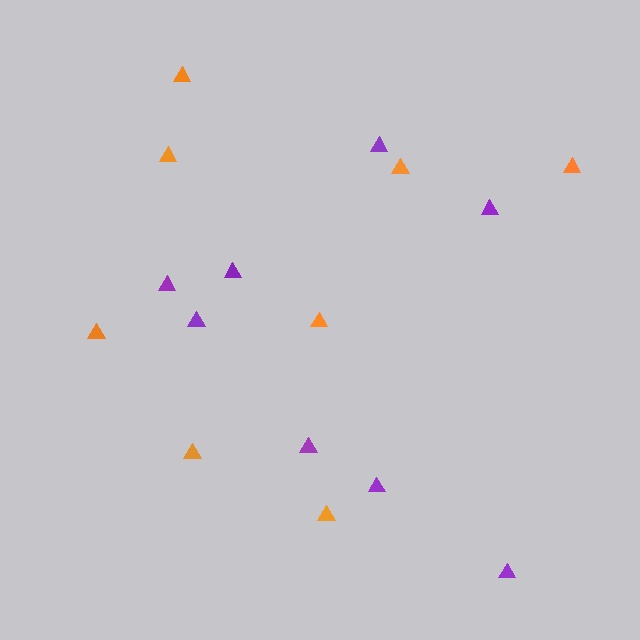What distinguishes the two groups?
There are 2 groups: one group of purple triangles (8) and one group of orange triangles (8).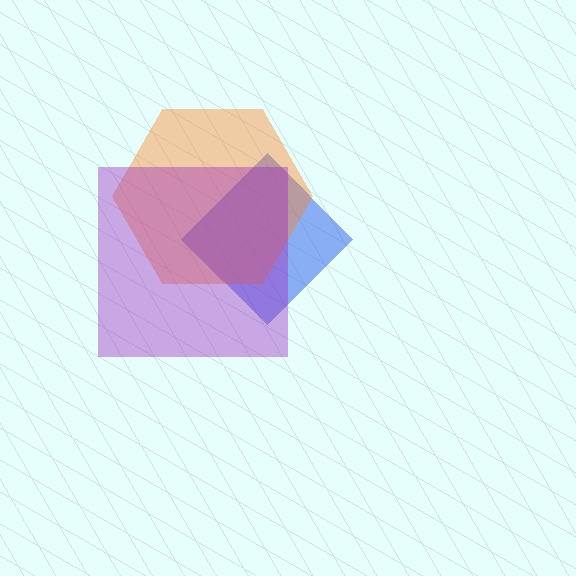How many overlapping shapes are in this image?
There are 3 overlapping shapes in the image.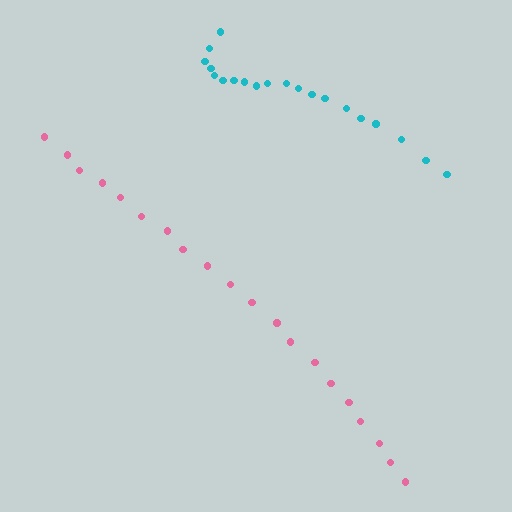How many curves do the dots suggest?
There are 2 distinct paths.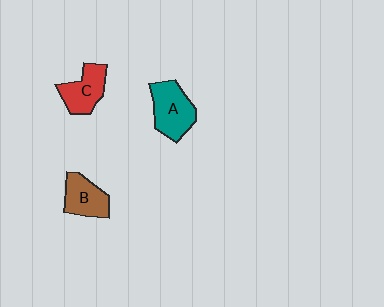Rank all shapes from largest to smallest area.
From largest to smallest: A (teal), C (red), B (brown).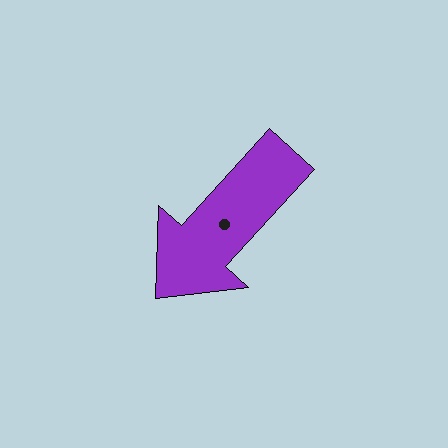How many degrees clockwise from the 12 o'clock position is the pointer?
Approximately 222 degrees.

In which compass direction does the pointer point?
Southwest.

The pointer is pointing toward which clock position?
Roughly 7 o'clock.